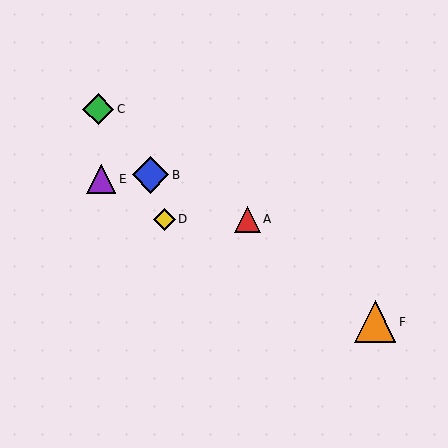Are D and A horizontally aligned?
Yes, both are at y≈219.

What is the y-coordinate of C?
Object C is at y≈109.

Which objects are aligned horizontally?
Objects A, D are aligned horizontally.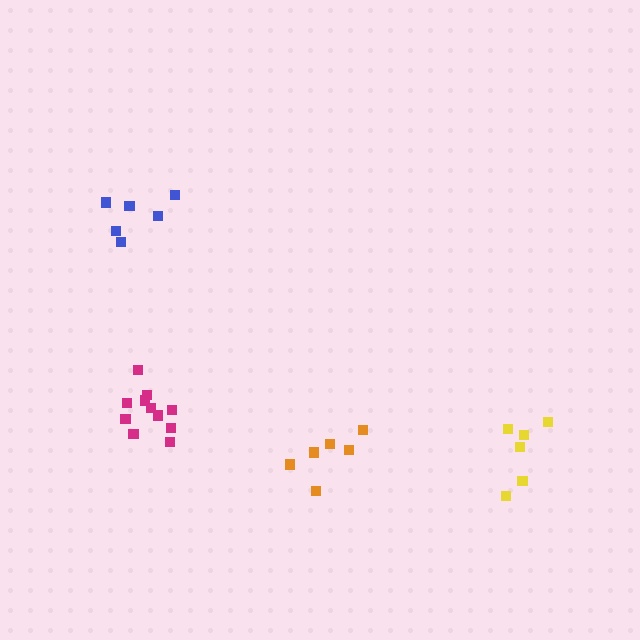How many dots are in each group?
Group 1: 11 dots, Group 2: 7 dots, Group 3: 6 dots, Group 4: 6 dots (30 total).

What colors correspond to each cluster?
The clusters are colored: magenta, yellow, orange, blue.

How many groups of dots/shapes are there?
There are 4 groups.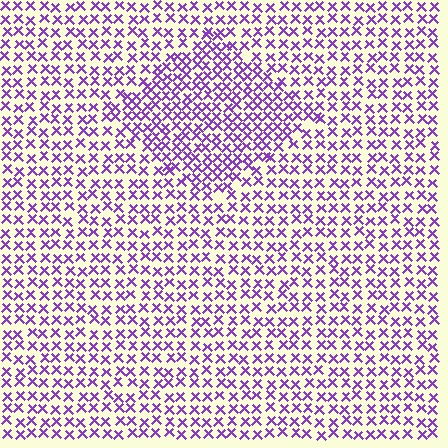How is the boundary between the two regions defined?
The boundary is defined by a change in element density (approximately 1.5x ratio). All elements are the same color, size, and shape.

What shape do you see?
I see a diamond.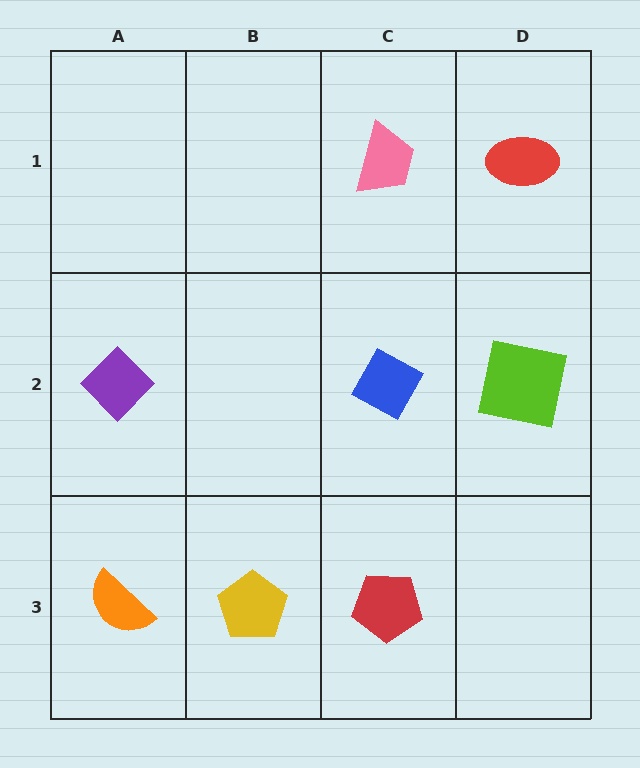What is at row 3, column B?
A yellow pentagon.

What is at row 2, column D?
A lime square.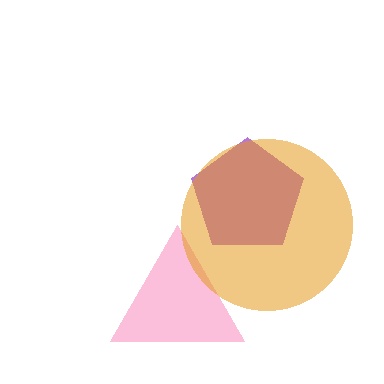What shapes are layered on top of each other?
The layered shapes are: a purple pentagon, a pink triangle, an orange circle.